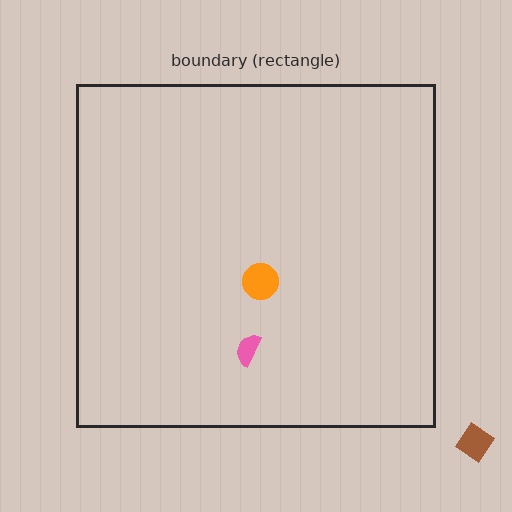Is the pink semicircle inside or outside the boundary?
Inside.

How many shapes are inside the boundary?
2 inside, 1 outside.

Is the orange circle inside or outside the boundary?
Inside.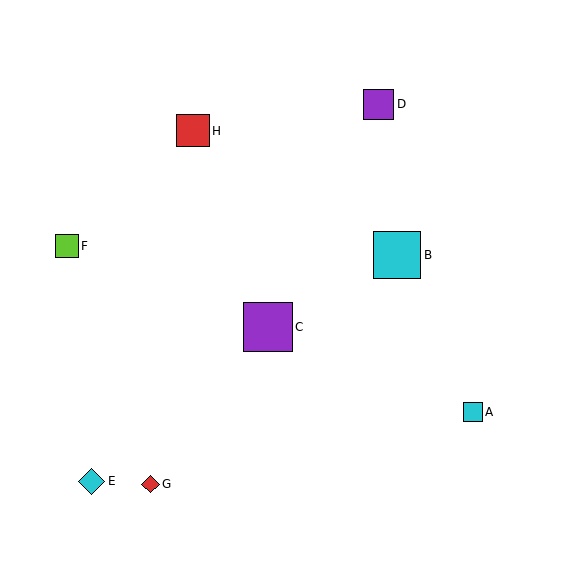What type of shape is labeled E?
Shape E is a cyan diamond.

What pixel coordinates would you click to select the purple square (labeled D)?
Click at (379, 104) to select the purple square D.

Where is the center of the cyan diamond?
The center of the cyan diamond is at (91, 481).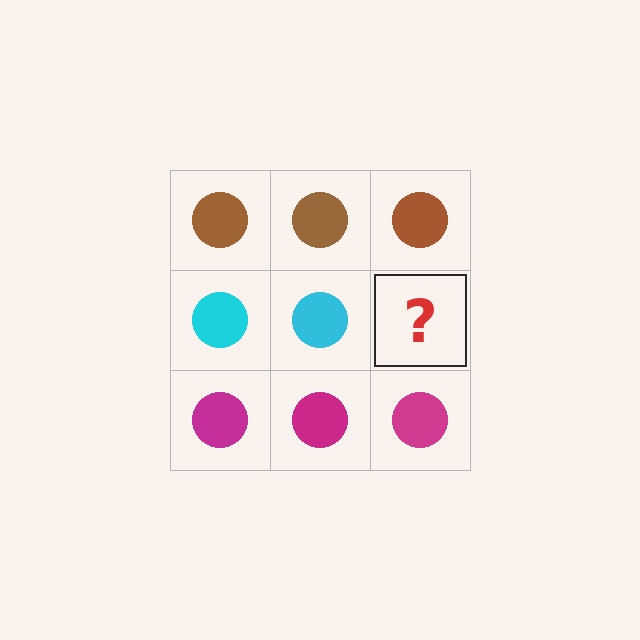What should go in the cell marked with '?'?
The missing cell should contain a cyan circle.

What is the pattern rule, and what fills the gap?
The rule is that each row has a consistent color. The gap should be filled with a cyan circle.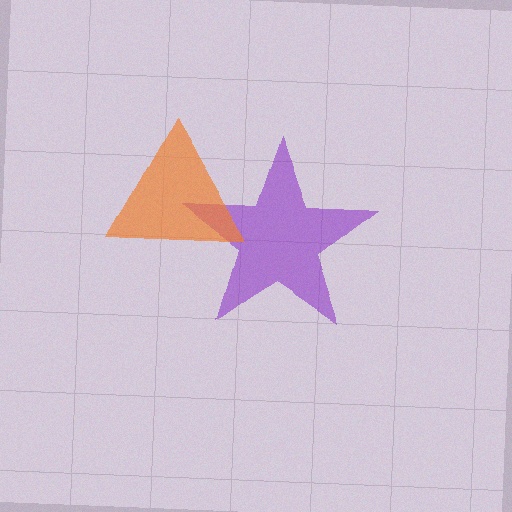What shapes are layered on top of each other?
The layered shapes are: a purple star, an orange triangle.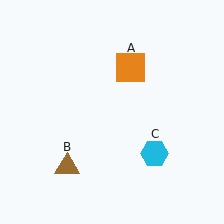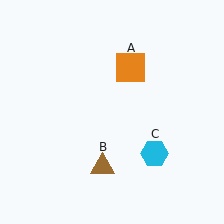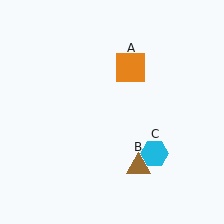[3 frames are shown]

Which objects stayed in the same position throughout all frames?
Orange square (object A) and cyan hexagon (object C) remained stationary.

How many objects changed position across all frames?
1 object changed position: brown triangle (object B).